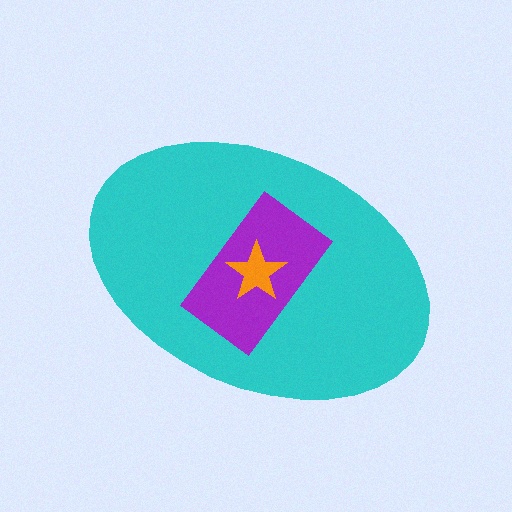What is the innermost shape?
The orange star.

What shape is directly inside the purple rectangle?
The orange star.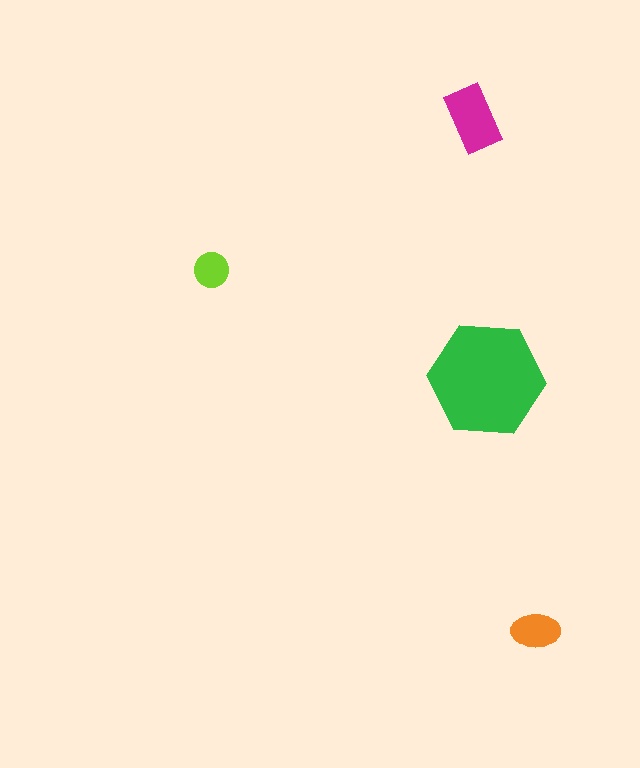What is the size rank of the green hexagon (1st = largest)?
1st.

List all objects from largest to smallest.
The green hexagon, the magenta rectangle, the orange ellipse, the lime circle.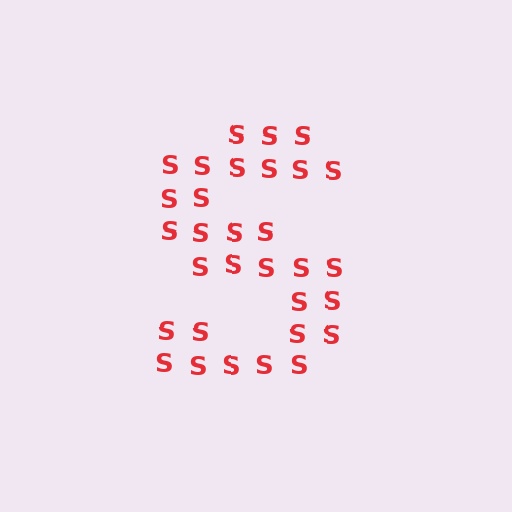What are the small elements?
The small elements are letter S's.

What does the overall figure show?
The overall figure shows the letter S.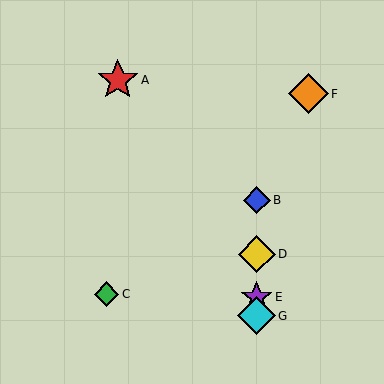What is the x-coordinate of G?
Object G is at x≈257.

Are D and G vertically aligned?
Yes, both are at x≈257.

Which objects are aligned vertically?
Objects B, D, E, G are aligned vertically.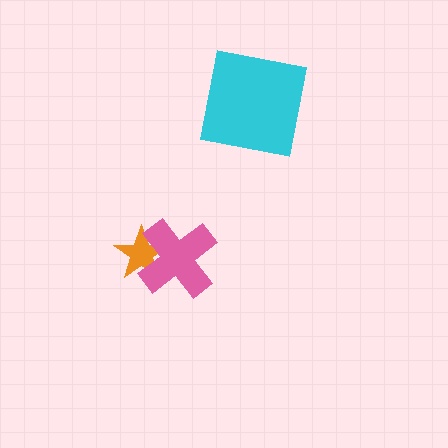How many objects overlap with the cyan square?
0 objects overlap with the cyan square.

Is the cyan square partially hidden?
No, no other shape covers it.